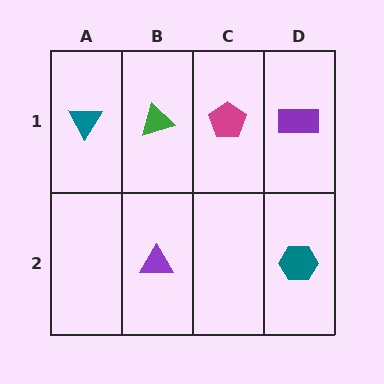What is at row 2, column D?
A teal hexagon.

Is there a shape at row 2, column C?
No, that cell is empty.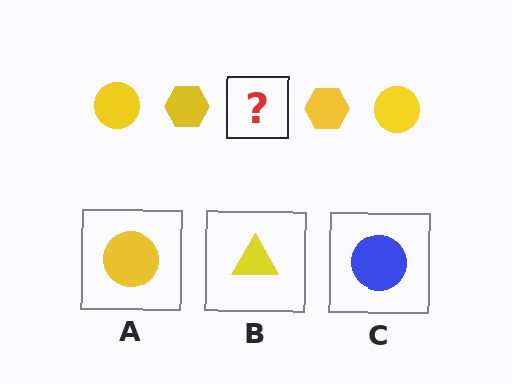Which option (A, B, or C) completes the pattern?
A.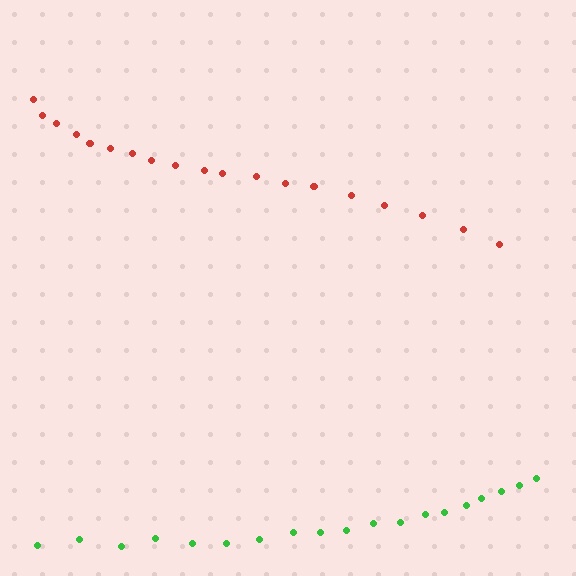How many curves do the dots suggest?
There are 2 distinct paths.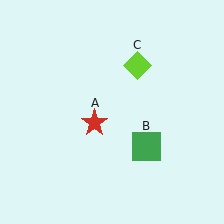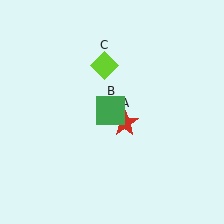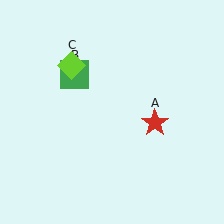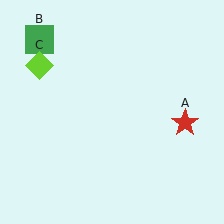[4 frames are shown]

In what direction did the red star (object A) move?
The red star (object A) moved right.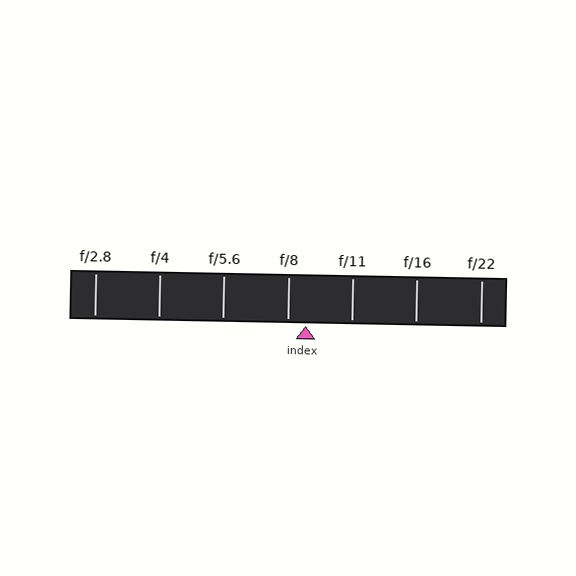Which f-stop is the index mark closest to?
The index mark is closest to f/8.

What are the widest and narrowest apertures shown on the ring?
The widest aperture shown is f/2.8 and the narrowest is f/22.